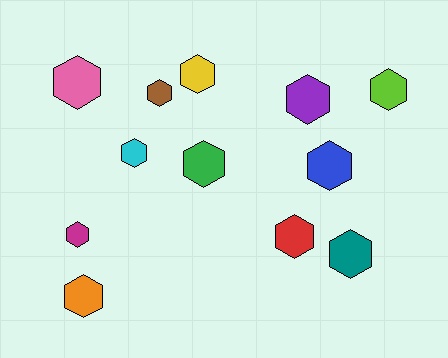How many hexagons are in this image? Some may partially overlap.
There are 12 hexagons.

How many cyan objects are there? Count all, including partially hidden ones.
There is 1 cyan object.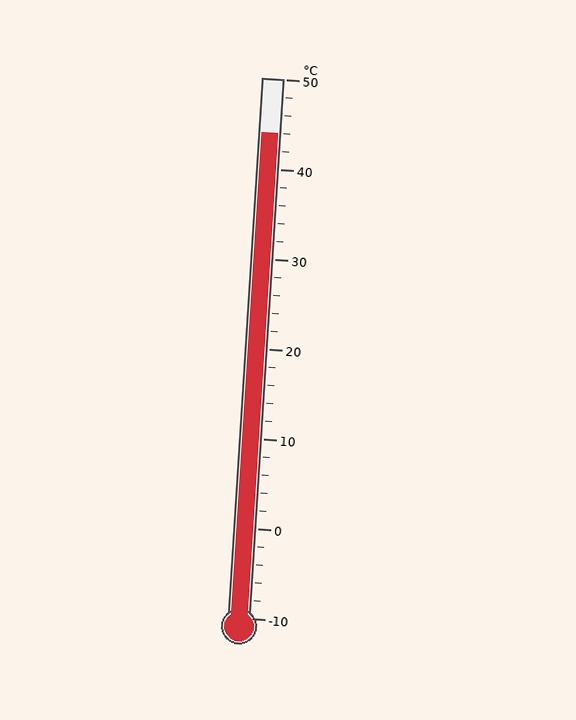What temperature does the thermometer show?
The thermometer shows approximately 44°C.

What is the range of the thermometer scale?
The thermometer scale ranges from -10°C to 50°C.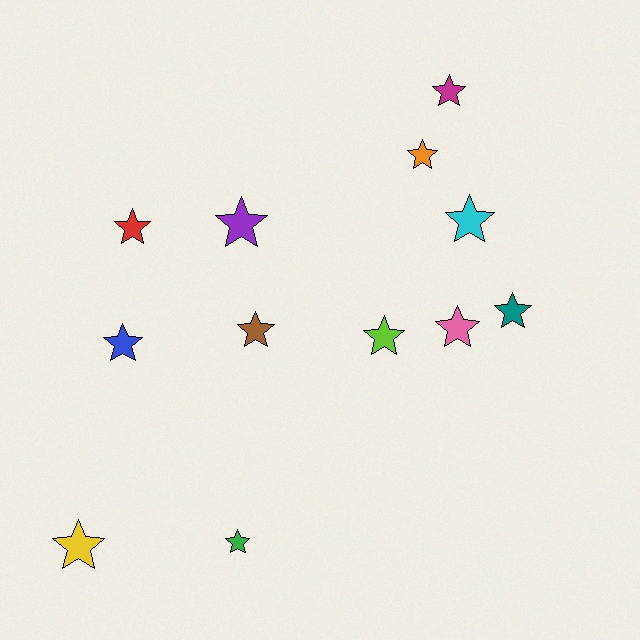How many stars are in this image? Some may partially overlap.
There are 12 stars.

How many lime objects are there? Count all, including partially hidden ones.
There is 1 lime object.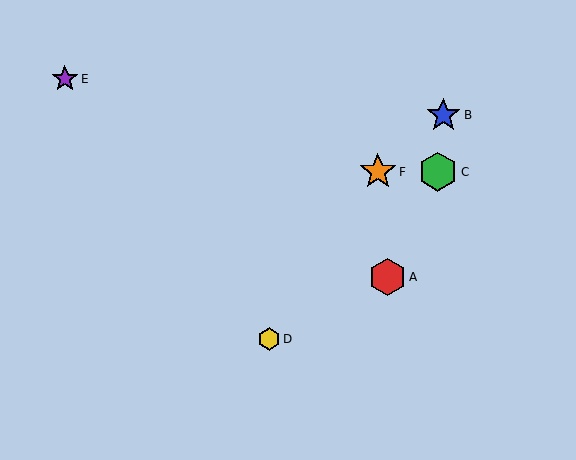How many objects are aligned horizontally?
2 objects (C, F) are aligned horizontally.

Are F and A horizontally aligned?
No, F is at y≈172 and A is at y≈277.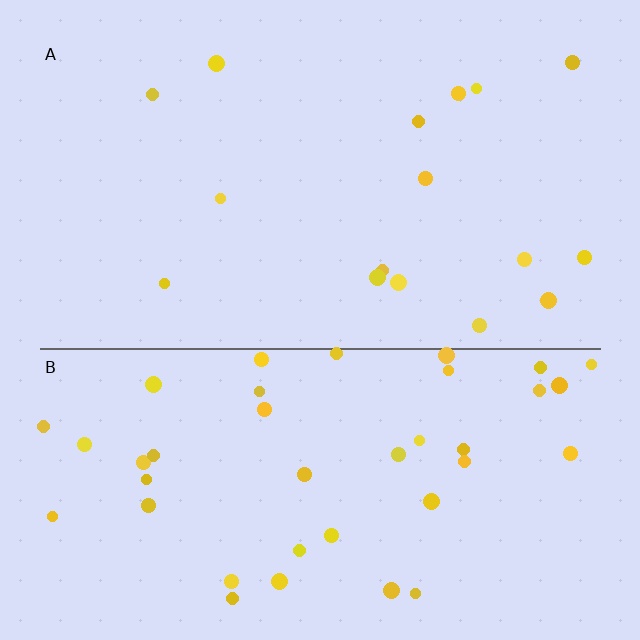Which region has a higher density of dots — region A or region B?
B (the bottom).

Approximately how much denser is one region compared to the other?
Approximately 2.5× — region B over region A.